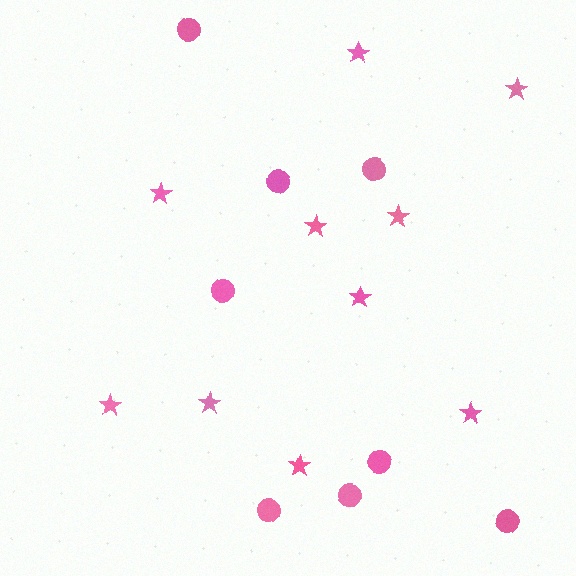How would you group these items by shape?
There are 2 groups: one group of circles (8) and one group of stars (10).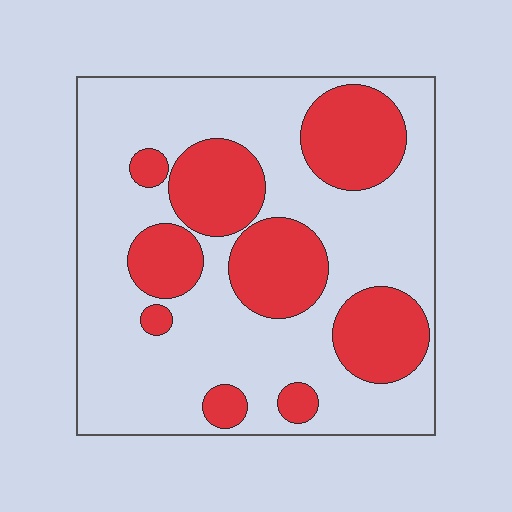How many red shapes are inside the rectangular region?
9.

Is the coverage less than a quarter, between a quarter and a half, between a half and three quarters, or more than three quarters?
Between a quarter and a half.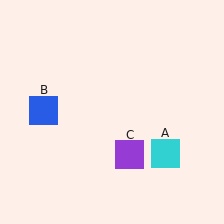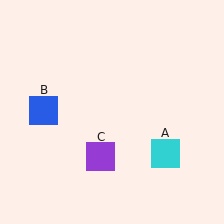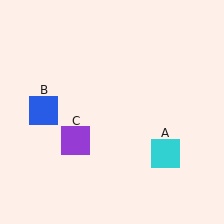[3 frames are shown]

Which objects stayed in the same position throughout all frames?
Cyan square (object A) and blue square (object B) remained stationary.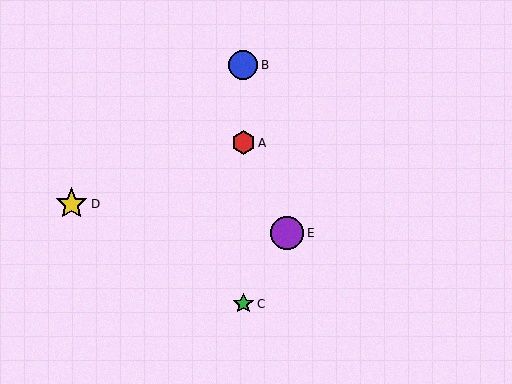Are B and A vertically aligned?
Yes, both are at x≈243.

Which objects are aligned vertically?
Objects A, B, C are aligned vertically.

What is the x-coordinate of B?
Object B is at x≈243.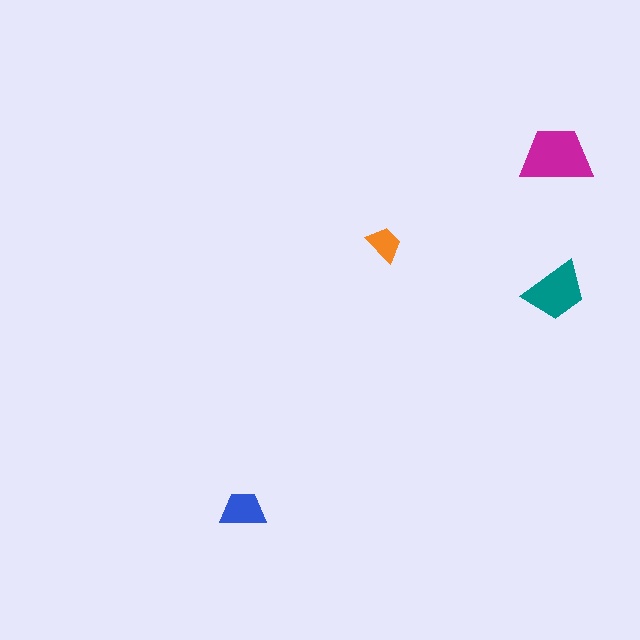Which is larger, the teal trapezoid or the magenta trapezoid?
The magenta one.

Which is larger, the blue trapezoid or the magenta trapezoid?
The magenta one.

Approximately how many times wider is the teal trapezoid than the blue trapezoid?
About 1.5 times wider.